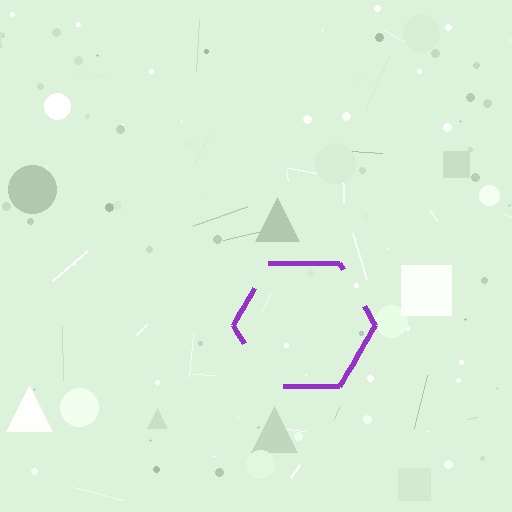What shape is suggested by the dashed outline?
The dashed outline suggests a hexagon.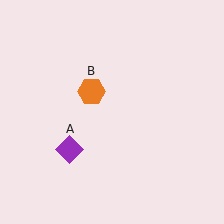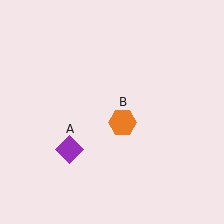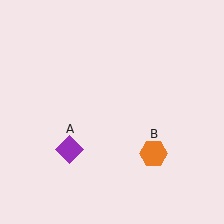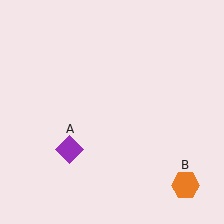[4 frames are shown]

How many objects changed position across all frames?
1 object changed position: orange hexagon (object B).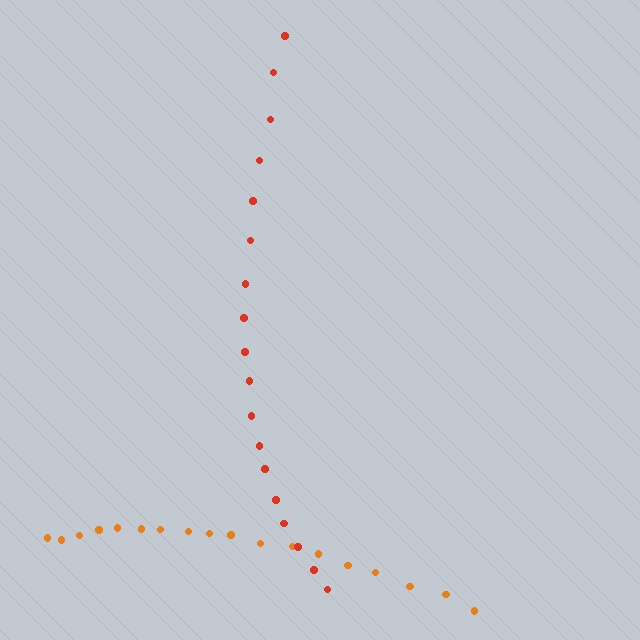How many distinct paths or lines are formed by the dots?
There are 2 distinct paths.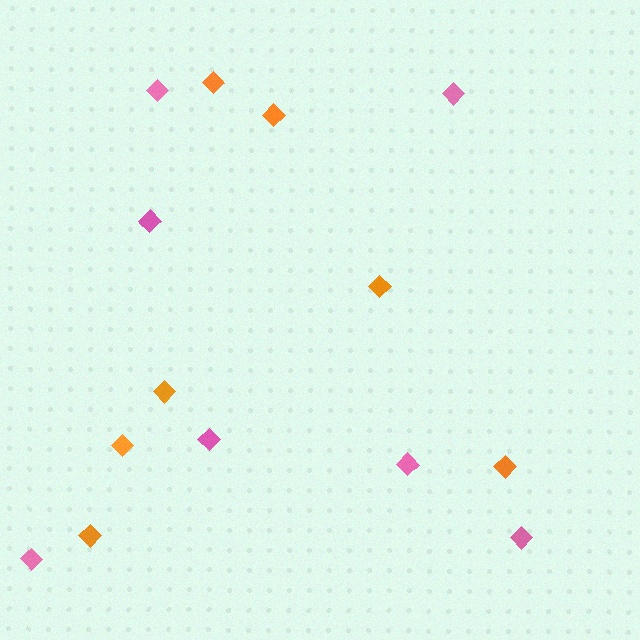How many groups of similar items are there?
There are 2 groups: one group of pink diamonds (7) and one group of orange diamonds (7).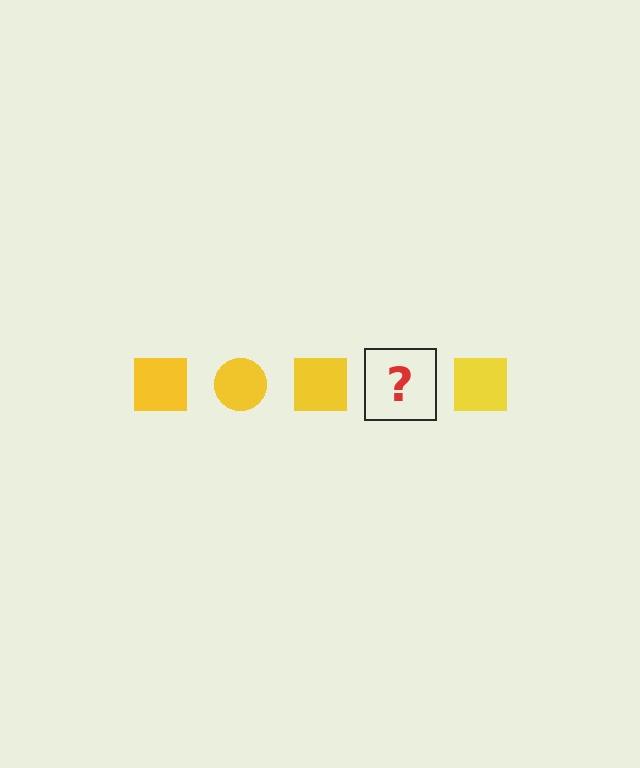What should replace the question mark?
The question mark should be replaced with a yellow circle.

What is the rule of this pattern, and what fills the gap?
The rule is that the pattern cycles through square, circle shapes in yellow. The gap should be filled with a yellow circle.